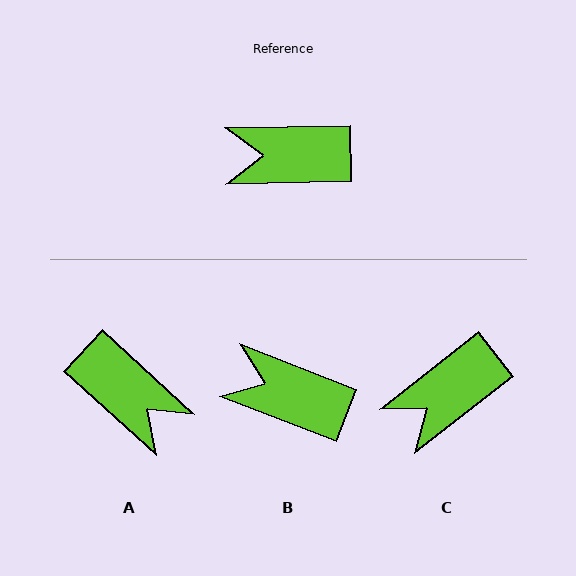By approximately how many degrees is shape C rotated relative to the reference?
Approximately 37 degrees counter-clockwise.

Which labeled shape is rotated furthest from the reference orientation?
A, about 136 degrees away.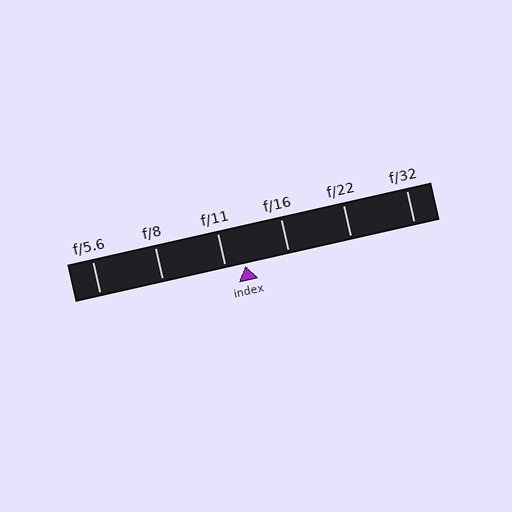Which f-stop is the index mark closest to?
The index mark is closest to f/11.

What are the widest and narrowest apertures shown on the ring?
The widest aperture shown is f/5.6 and the narrowest is f/32.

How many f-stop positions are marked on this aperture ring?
There are 6 f-stop positions marked.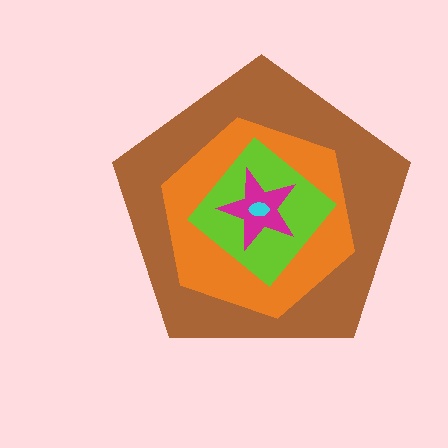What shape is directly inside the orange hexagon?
The lime diamond.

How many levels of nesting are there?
5.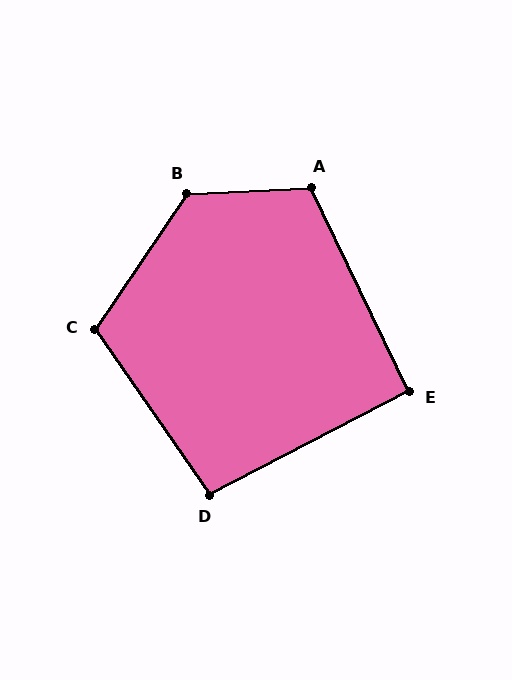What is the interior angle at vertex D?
Approximately 97 degrees (obtuse).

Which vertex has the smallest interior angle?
E, at approximately 92 degrees.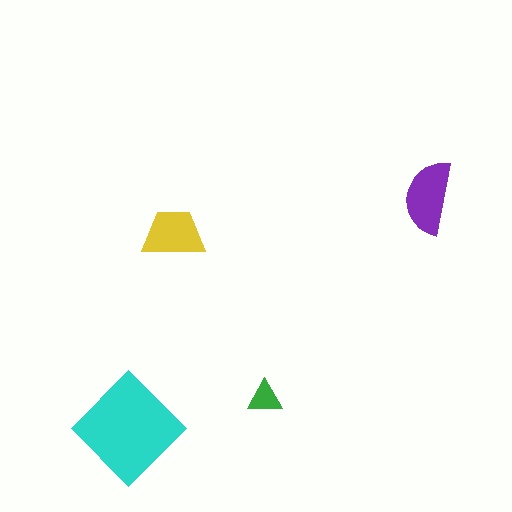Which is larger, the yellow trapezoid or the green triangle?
The yellow trapezoid.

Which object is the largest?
The cyan diamond.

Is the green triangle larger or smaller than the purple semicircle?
Smaller.